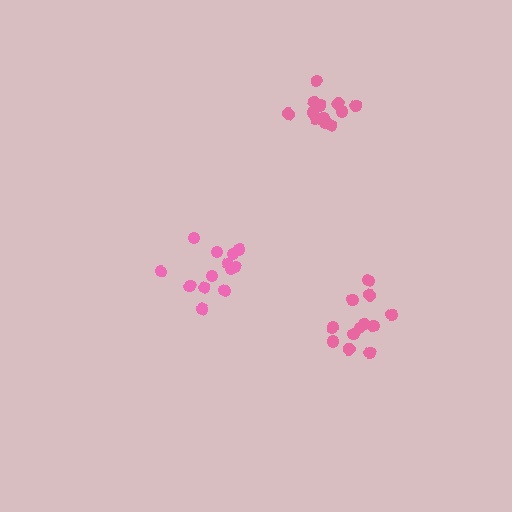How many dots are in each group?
Group 1: 13 dots, Group 2: 13 dots, Group 3: 12 dots (38 total).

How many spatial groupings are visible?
There are 3 spatial groupings.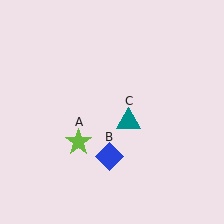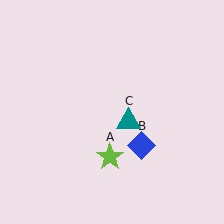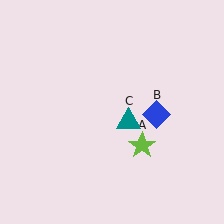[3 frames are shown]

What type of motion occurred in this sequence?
The lime star (object A), blue diamond (object B) rotated counterclockwise around the center of the scene.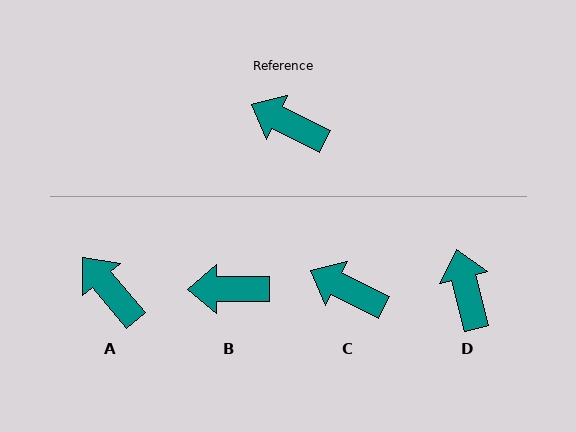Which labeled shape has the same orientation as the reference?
C.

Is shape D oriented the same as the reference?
No, it is off by about 49 degrees.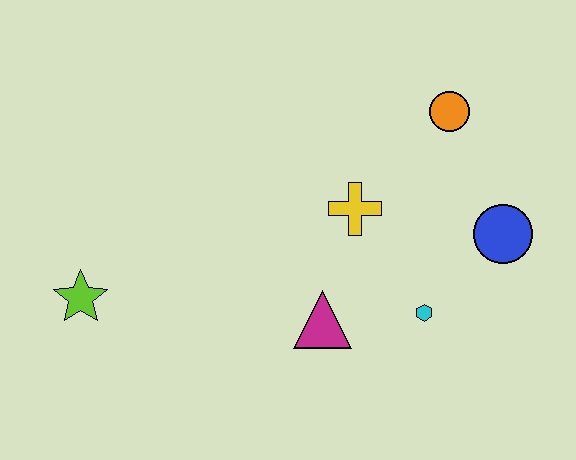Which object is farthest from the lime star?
The blue circle is farthest from the lime star.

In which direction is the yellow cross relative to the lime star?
The yellow cross is to the right of the lime star.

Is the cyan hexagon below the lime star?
Yes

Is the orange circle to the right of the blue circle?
No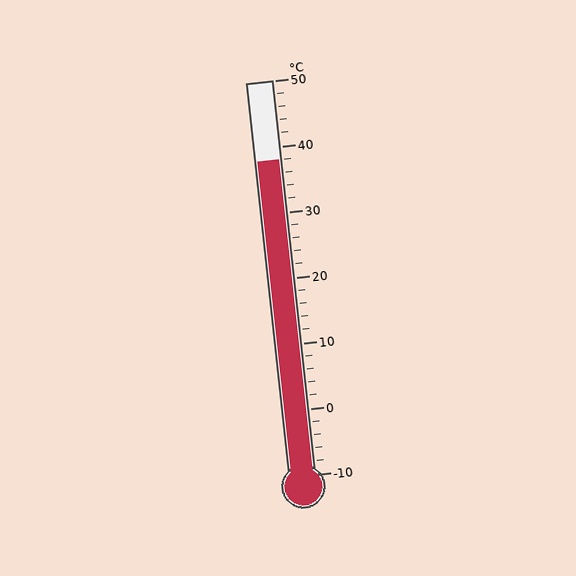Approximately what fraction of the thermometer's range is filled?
The thermometer is filled to approximately 80% of its range.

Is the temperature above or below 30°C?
The temperature is above 30°C.